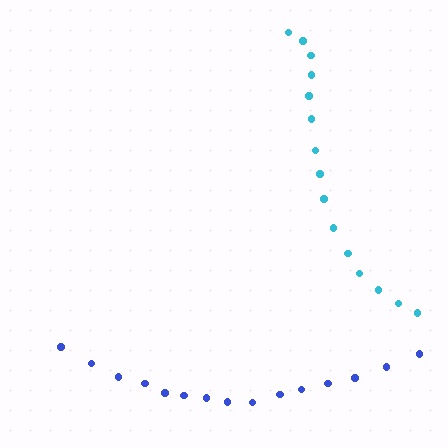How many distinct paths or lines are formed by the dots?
There are 2 distinct paths.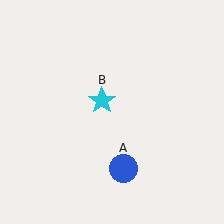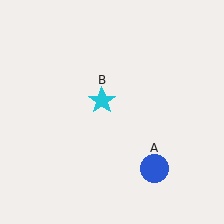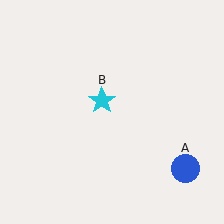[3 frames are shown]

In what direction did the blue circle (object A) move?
The blue circle (object A) moved right.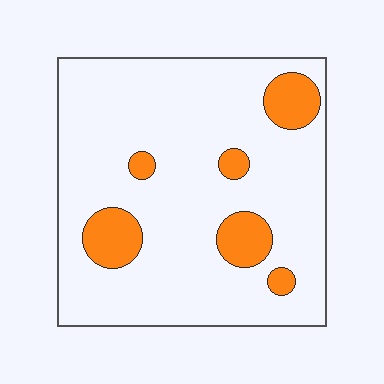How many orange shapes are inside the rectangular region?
6.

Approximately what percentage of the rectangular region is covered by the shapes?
Approximately 15%.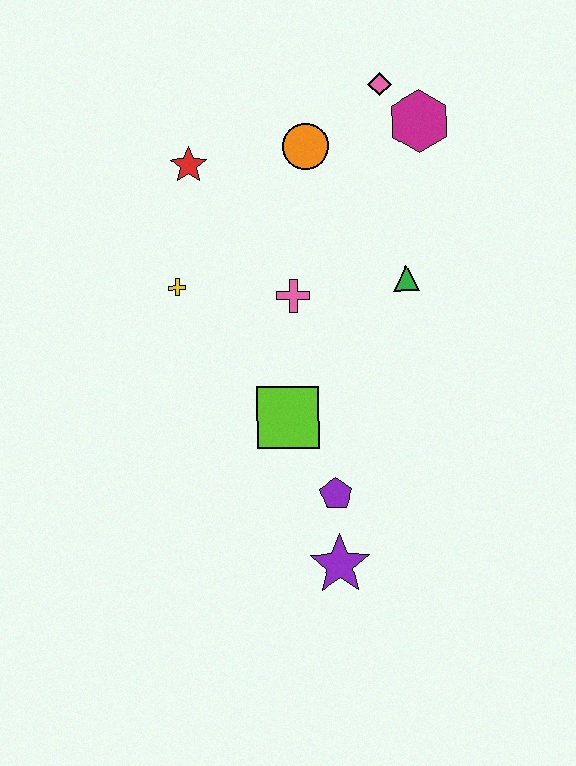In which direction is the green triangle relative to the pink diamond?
The green triangle is below the pink diamond.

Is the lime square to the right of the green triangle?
No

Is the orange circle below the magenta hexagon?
Yes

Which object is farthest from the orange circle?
The purple star is farthest from the orange circle.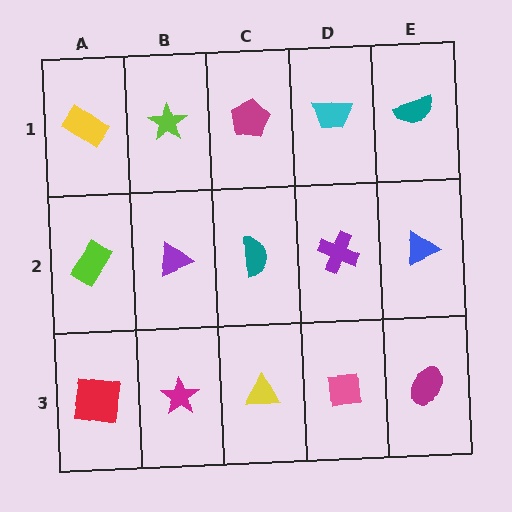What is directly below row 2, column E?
A magenta ellipse.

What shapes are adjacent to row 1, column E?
A blue triangle (row 2, column E), a cyan trapezoid (row 1, column D).